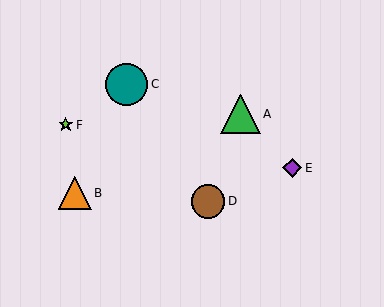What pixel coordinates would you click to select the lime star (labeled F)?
Click at (66, 125) to select the lime star F.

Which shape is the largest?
The teal circle (labeled C) is the largest.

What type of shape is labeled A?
Shape A is a green triangle.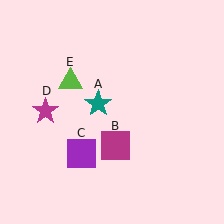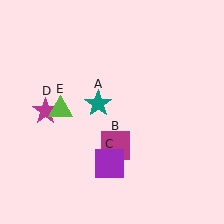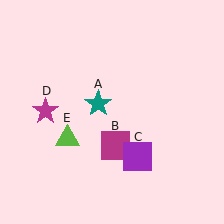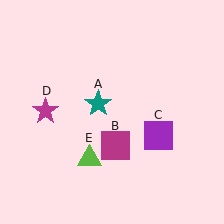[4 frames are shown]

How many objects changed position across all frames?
2 objects changed position: purple square (object C), lime triangle (object E).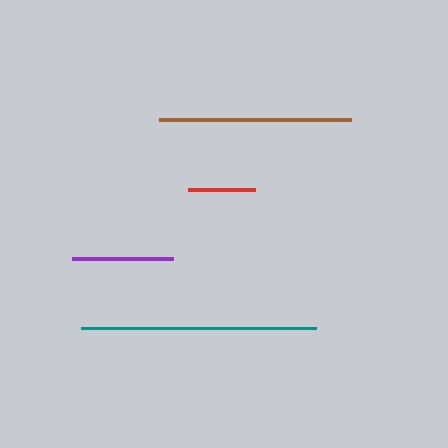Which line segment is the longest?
The teal line is the longest at approximately 235 pixels.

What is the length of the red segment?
The red segment is approximately 67 pixels long.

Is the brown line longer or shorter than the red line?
The brown line is longer than the red line.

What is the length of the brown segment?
The brown segment is approximately 193 pixels long.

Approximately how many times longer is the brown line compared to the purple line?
The brown line is approximately 1.9 times the length of the purple line.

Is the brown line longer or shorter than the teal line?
The teal line is longer than the brown line.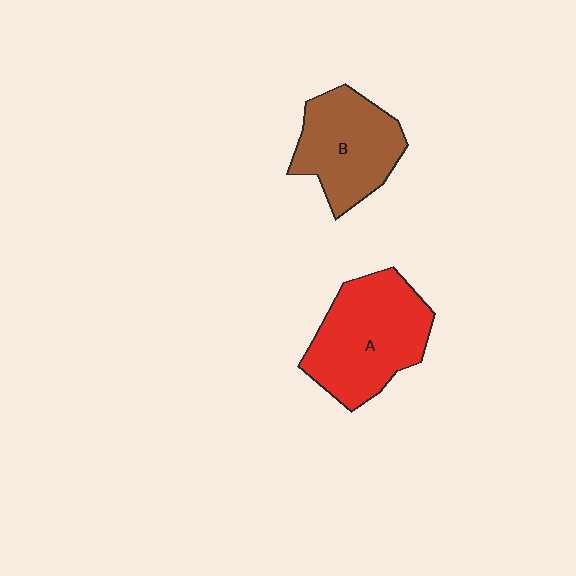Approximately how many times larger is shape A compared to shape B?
Approximately 1.2 times.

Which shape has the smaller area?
Shape B (brown).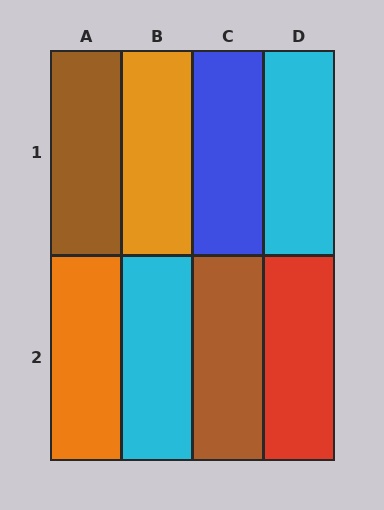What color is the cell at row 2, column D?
Red.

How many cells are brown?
2 cells are brown.